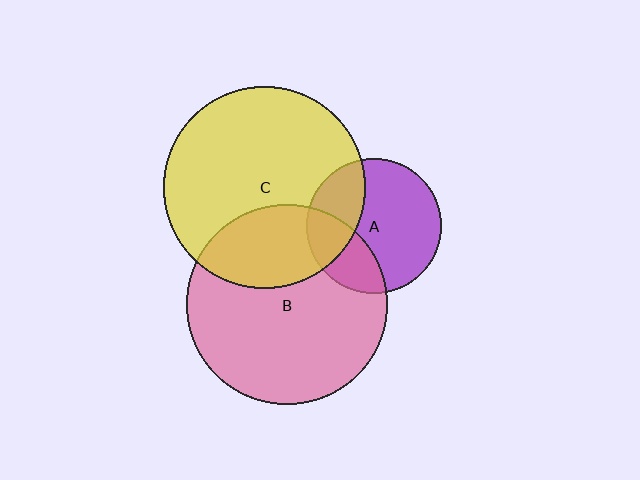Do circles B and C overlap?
Yes.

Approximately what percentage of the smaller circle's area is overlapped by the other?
Approximately 30%.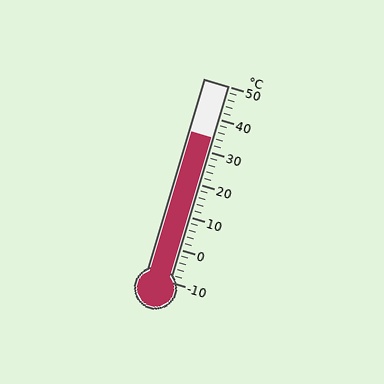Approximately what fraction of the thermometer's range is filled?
The thermometer is filled to approximately 75% of its range.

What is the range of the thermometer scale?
The thermometer scale ranges from -10°C to 50°C.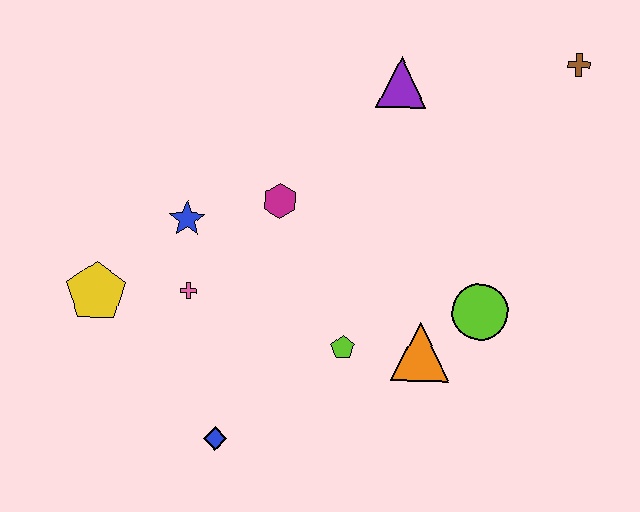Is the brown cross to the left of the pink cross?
No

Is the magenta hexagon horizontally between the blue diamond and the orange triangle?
Yes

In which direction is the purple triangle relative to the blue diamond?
The purple triangle is above the blue diamond.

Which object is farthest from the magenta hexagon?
The brown cross is farthest from the magenta hexagon.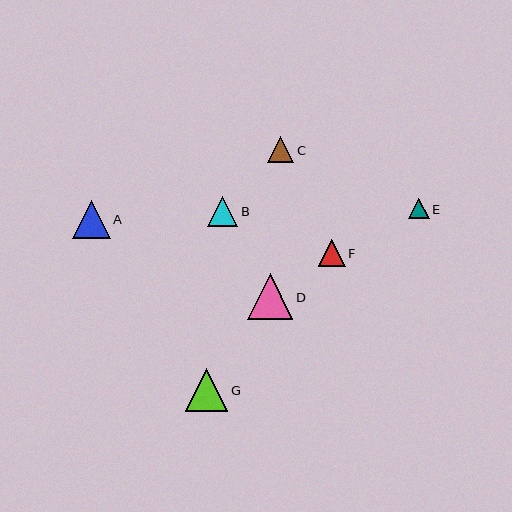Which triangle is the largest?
Triangle D is the largest with a size of approximately 45 pixels.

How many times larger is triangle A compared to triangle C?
Triangle A is approximately 1.4 times the size of triangle C.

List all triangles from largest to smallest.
From largest to smallest: D, G, A, B, F, C, E.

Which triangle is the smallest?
Triangle E is the smallest with a size of approximately 21 pixels.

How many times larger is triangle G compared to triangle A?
Triangle G is approximately 1.1 times the size of triangle A.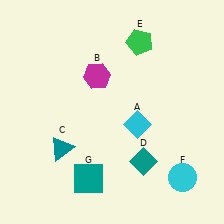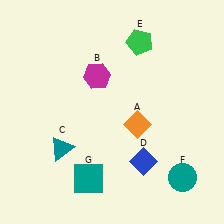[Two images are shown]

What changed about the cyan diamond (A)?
In Image 1, A is cyan. In Image 2, it changed to orange.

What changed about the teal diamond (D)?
In Image 1, D is teal. In Image 2, it changed to blue.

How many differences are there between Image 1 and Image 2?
There are 3 differences between the two images.